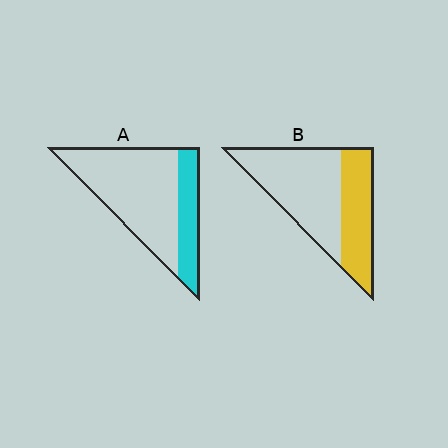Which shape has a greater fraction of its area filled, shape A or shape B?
Shape B.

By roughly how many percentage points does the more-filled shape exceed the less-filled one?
By roughly 10 percentage points (B over A).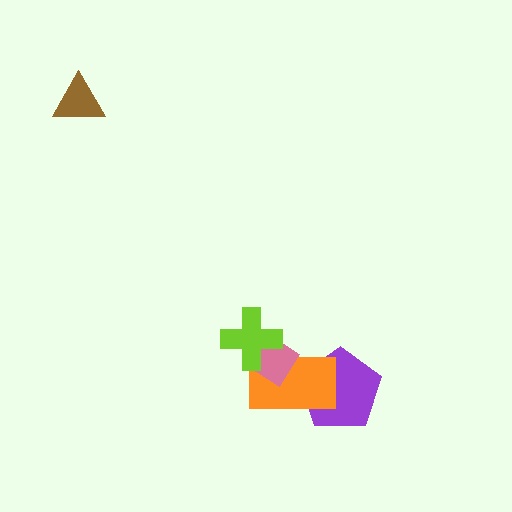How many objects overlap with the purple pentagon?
1 object overlaps with the purple pentagon.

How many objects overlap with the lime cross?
2 objects overlap with the lime cross.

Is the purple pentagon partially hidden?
Yes, it is partially covered by another shape.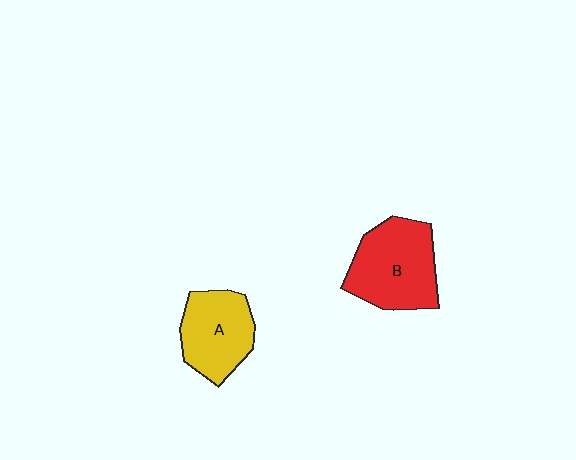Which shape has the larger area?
Shape B (red).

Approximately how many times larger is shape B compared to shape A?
Approximately 1.2 times.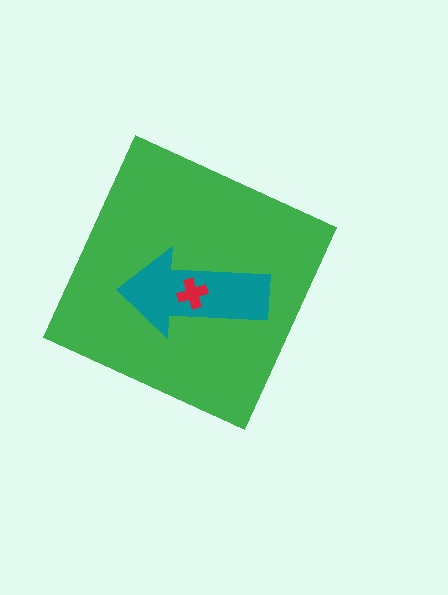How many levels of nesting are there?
3.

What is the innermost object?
The red cross.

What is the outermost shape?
The green diamond.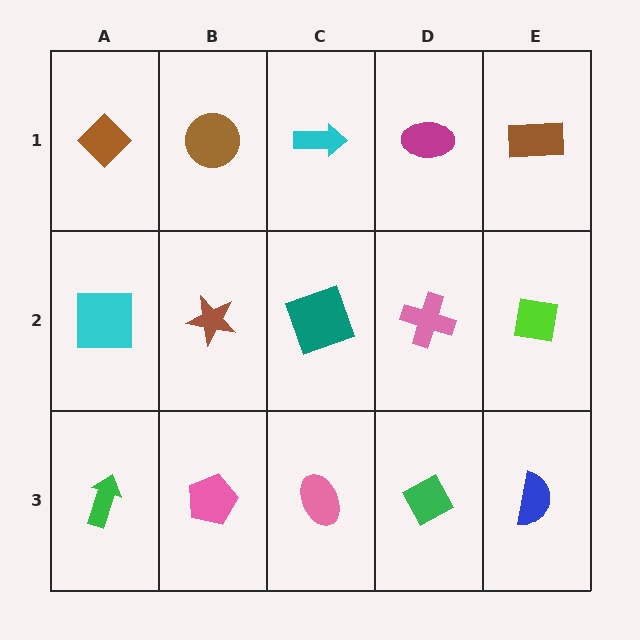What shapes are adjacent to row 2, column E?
A brown rectangle (row 1, column E), a blue semicircle (row 3, column E), a pink cross (row 2, column D).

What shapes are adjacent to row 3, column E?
A lime square (row 2, column E), a green diamond (row 3, column D).